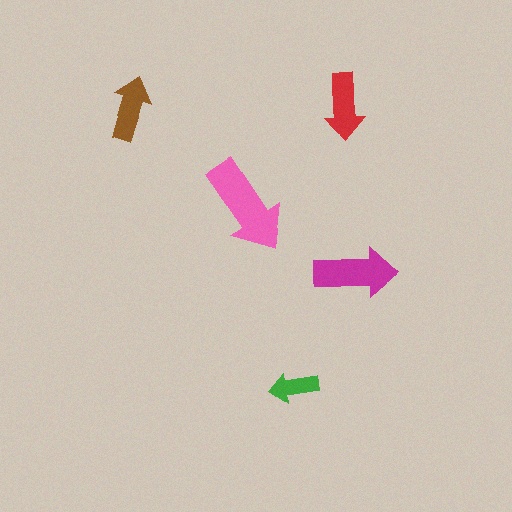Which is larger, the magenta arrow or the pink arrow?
The pink one.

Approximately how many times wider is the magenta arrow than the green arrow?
About 1.5 times wider.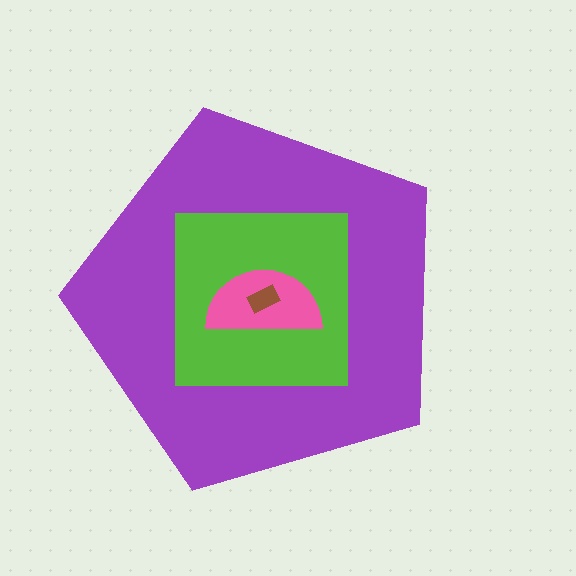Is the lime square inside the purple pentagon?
Yes.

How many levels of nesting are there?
4.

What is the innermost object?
The brown rectangle.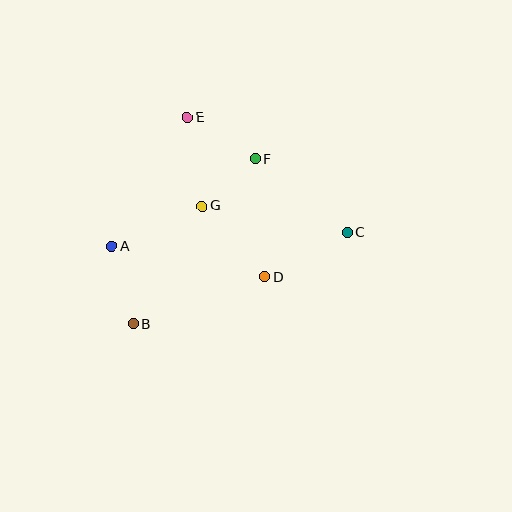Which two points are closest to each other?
Points F and G are closest to each other.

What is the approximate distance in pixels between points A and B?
The distance between A and B is approximately 80 pixels.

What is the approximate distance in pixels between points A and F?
The distance between A and F is approximately 168 pixels.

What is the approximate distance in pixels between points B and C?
The distance between B and C is approximately 233 pixels.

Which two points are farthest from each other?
Points A and C are farthest from each other.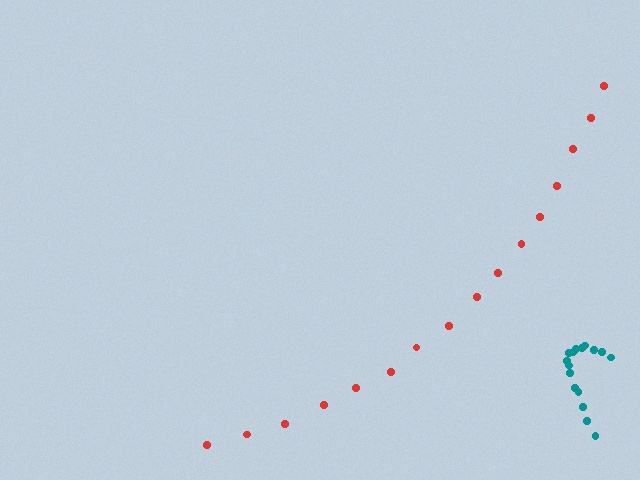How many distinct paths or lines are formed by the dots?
There are 2 distinct paths.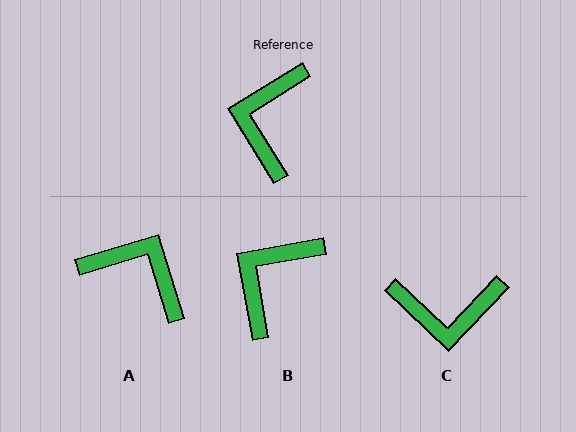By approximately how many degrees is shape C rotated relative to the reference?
Approximately 105 degrees counter-clockwise.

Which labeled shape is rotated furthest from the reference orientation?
A, about 105 degrees away.